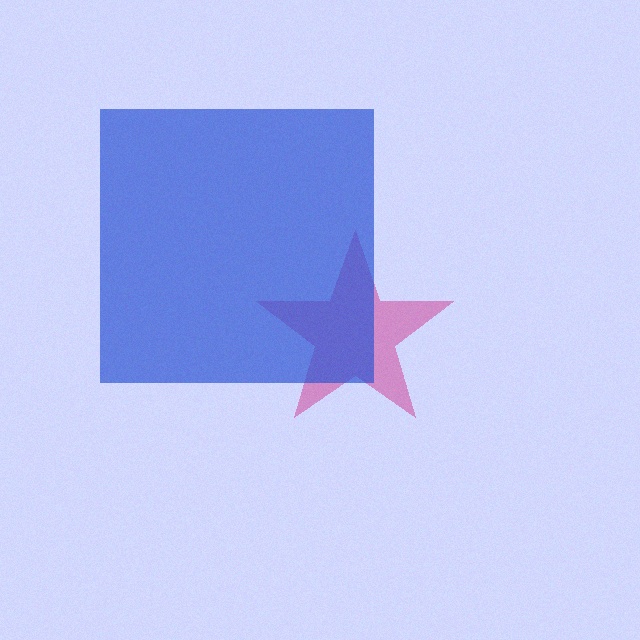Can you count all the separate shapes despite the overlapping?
Yes, there are 2 separate shapes.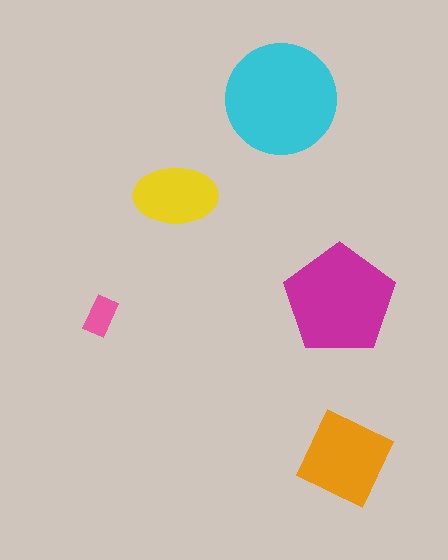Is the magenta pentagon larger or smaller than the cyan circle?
Smaller.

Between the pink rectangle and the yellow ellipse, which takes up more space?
The yellow ellipse.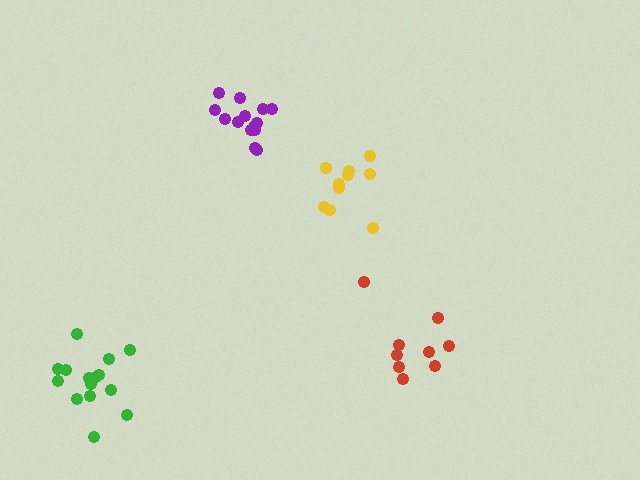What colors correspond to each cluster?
The clusters are colored: green, red, yellow, purple.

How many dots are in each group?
Group 1: 15 dots, Group 2: 9 dots, Group 3: 10 dots, Group 4: 14 dots (48 total).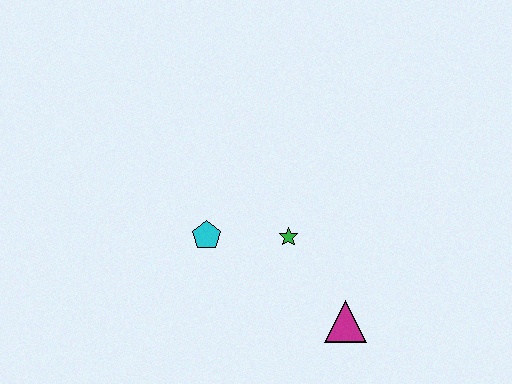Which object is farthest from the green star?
The magenta triangle is farthest from the green star.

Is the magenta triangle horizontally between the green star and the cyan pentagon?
No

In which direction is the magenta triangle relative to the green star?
The magenta triangle is below the green star.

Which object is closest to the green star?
The cyan pentagon is closest to the green star.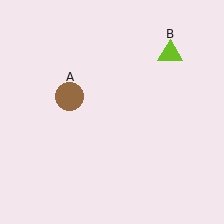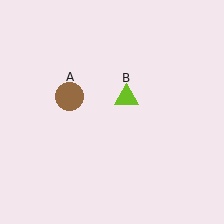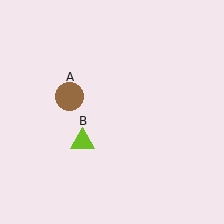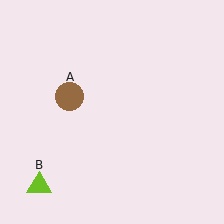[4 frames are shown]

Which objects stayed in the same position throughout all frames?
Brown circle (object A) remained stationary.